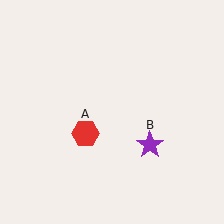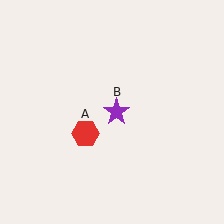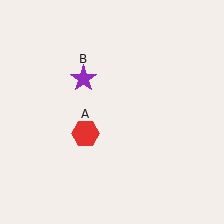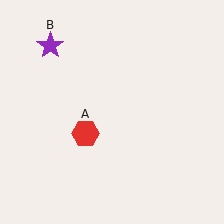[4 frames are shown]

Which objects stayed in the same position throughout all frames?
Red hexagon (object A) remained stationary.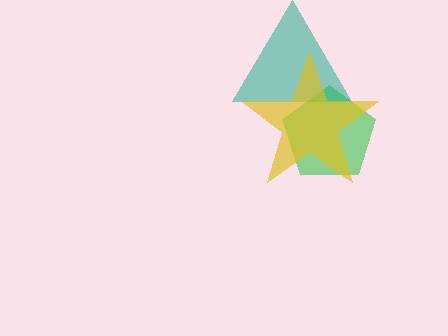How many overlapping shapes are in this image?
There are 3 overlapping shapes in the image.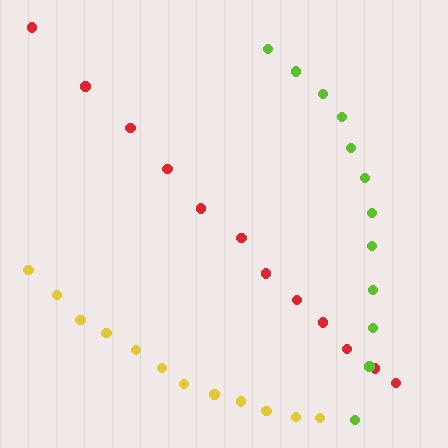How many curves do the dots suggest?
There are 3 distinct paths.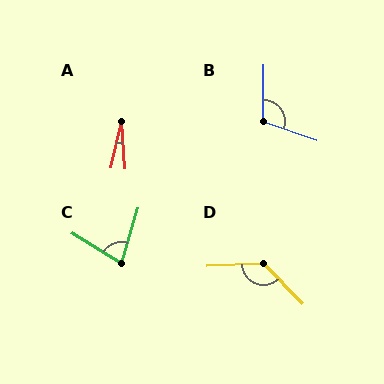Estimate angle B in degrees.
Approximately 109 degrees.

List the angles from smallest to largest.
A (17°), C (75°), B (109°), D (132°).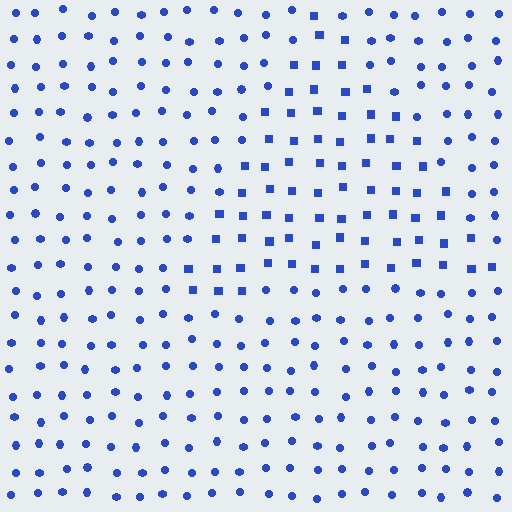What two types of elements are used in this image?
The image uses squares inside the triangle region and circles outside it.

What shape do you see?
I see a triangle.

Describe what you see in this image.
The image is filled with small blue elements arranged in a uniform grid. A triangle-shaped region contains squares, while the surrounding area contains circles. The boundary is defined purely by the change in element shape.